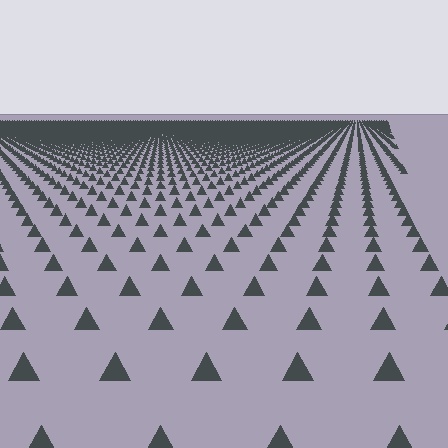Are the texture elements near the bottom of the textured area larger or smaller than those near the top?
Larger. Near the bottom, elements are closer to the viewer and appear at a bigger on-screen size.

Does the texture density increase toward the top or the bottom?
Density increases toward the top.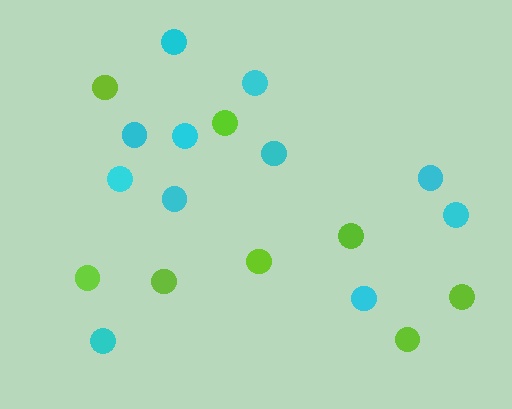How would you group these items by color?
There are 2 groups: one group of cyan circles (11) and one group of lime circles (8).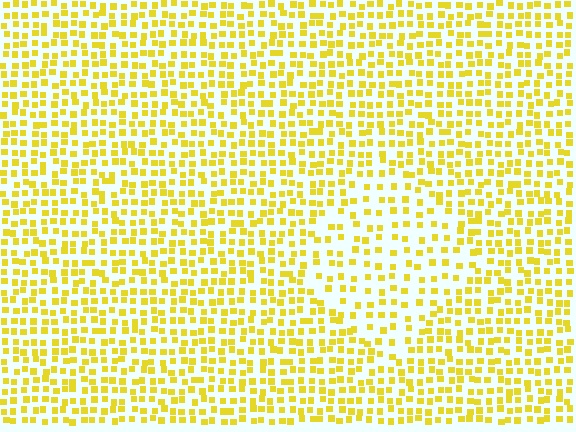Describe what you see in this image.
The image contains small yellow elements arranged at two different densities. A diamond-shaped region is visible where the elements are less densely packed than the surrounding area.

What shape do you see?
I see a diamond.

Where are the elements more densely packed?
The elements are more densely packed outside the diamond boundary.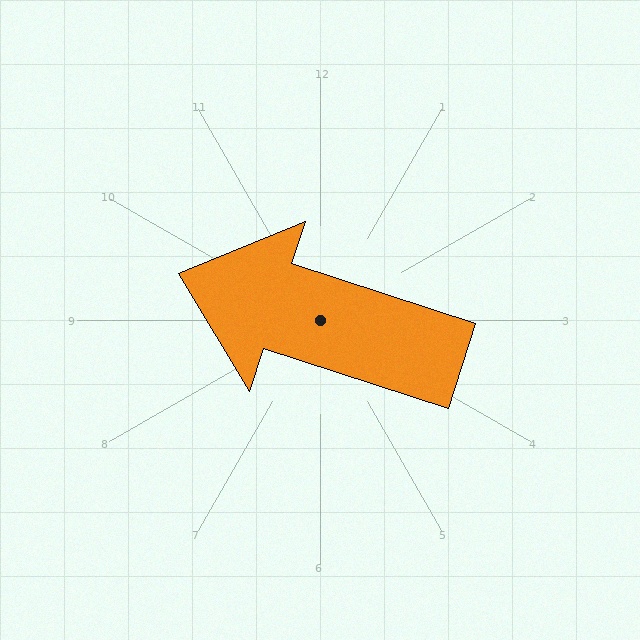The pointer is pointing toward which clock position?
Roughly 10 o'clock.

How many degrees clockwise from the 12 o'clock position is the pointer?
Approximately 288 degrees.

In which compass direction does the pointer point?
West.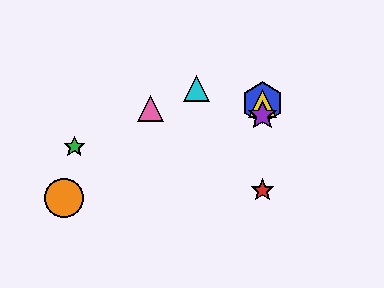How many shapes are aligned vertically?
4 shapes (the red star, the blue hexagon, the yellow triangle, the purple star) are aligned vertically.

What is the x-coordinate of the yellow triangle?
The yellow triangle is at x≈262.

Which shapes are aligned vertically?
The red star, the blue hexagon, the yellow triangle, the purple star are aligned vertically.